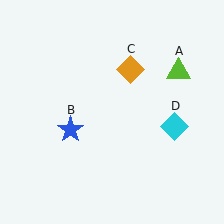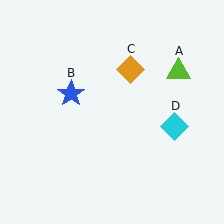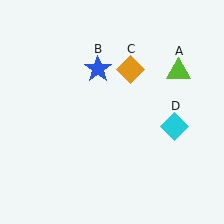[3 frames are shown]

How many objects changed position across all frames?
1 object changed position: blue star (object B).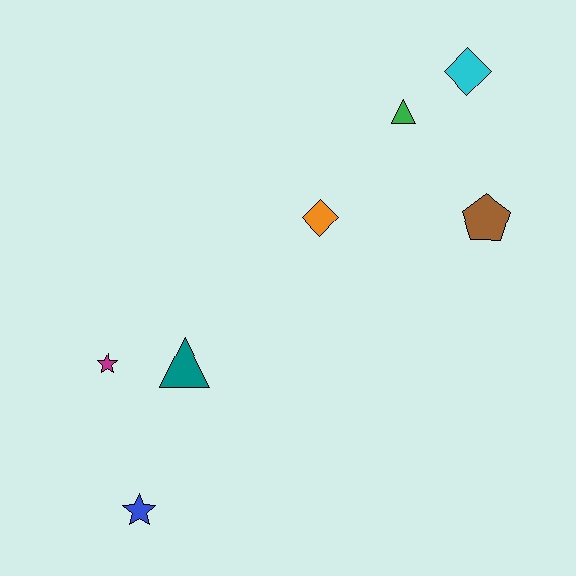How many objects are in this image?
There are 7 objects.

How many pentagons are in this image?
There is 1 pentagon.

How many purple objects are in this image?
There are no purple objects.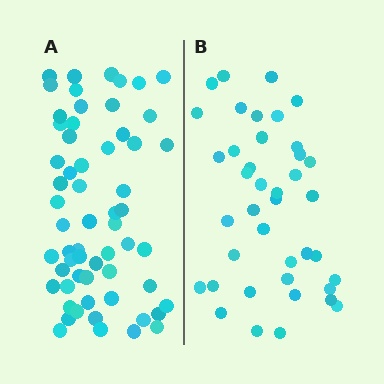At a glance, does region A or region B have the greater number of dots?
Region A (the left region) has more dots.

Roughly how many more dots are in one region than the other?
Region A has approximately 20 more dots than region B.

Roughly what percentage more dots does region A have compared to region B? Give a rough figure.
About 50% more.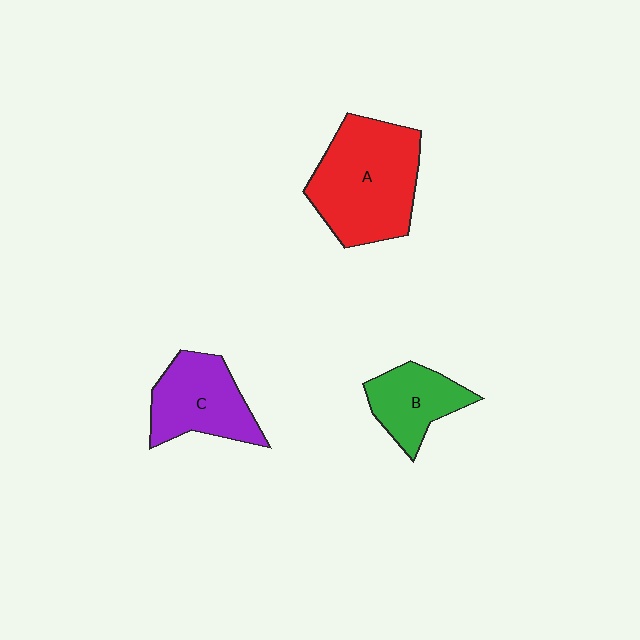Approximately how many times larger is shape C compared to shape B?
Approximately 1.3 times.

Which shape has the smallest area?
Shape B (green).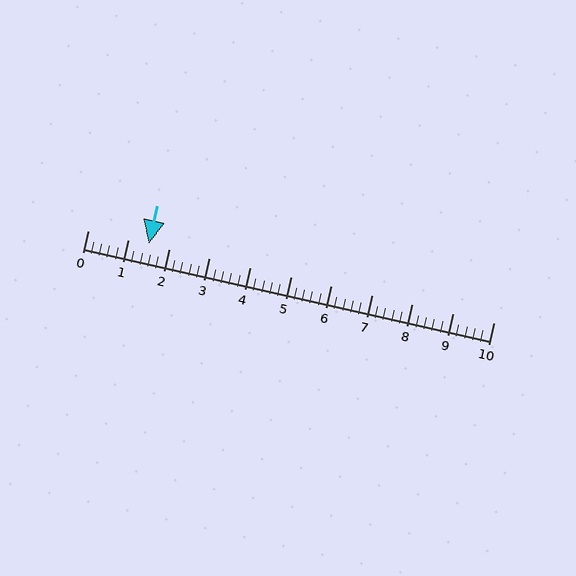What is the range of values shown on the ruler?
The ruler shows values from 0 to 10.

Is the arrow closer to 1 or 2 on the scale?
The arrow is closer to 2.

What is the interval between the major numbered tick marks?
The major tick marks are spaced 1 units apart.